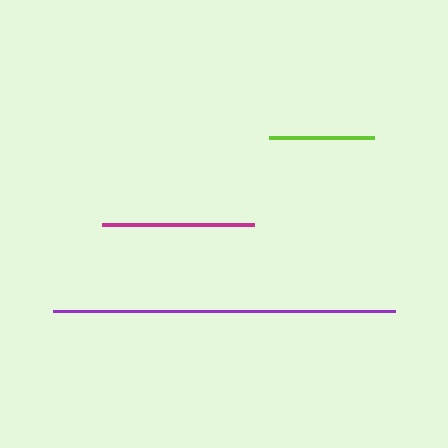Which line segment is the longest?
The purple line is the longest at approximately 342 pixels.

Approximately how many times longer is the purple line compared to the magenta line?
The purple line is approximately 2.2 times the length of the magenta line.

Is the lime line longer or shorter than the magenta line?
The magenta line is longer than the lime line.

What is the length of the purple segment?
The purple segment is approximately 342 pixels long.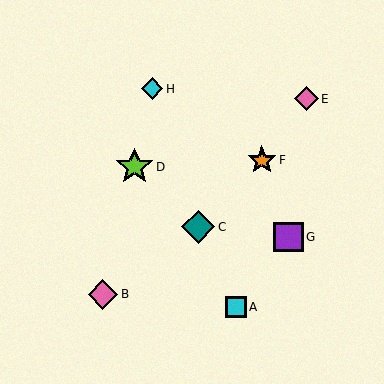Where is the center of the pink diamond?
The center of the pink diamond is at (103, 294).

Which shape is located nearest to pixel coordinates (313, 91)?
The pink diamond (labeled E) at (307, 99) is nearest to that location.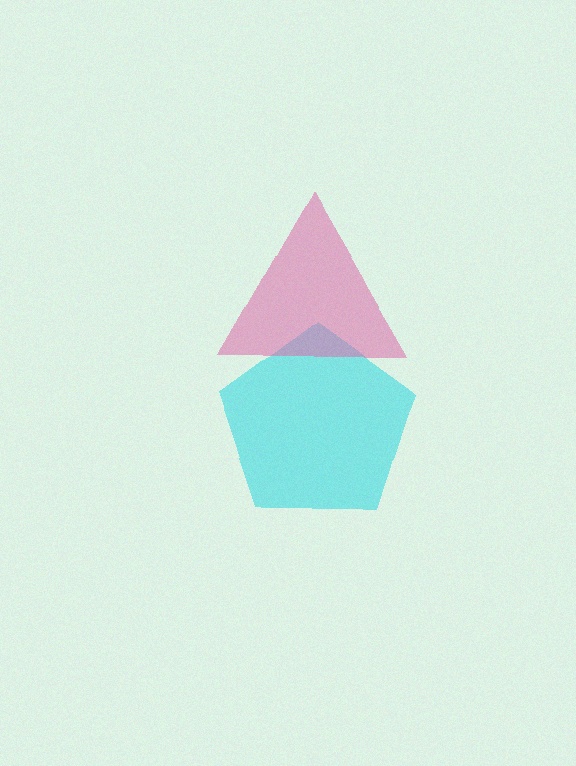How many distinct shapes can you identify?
There are 2 distinct shapes: a cyan pentagon, a pink triangle.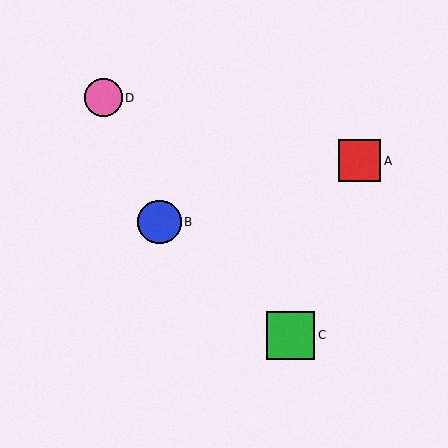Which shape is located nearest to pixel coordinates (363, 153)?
The red square (labeled A) at (360, 161) is nearest to that location.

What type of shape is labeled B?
Shape B is a blue circle.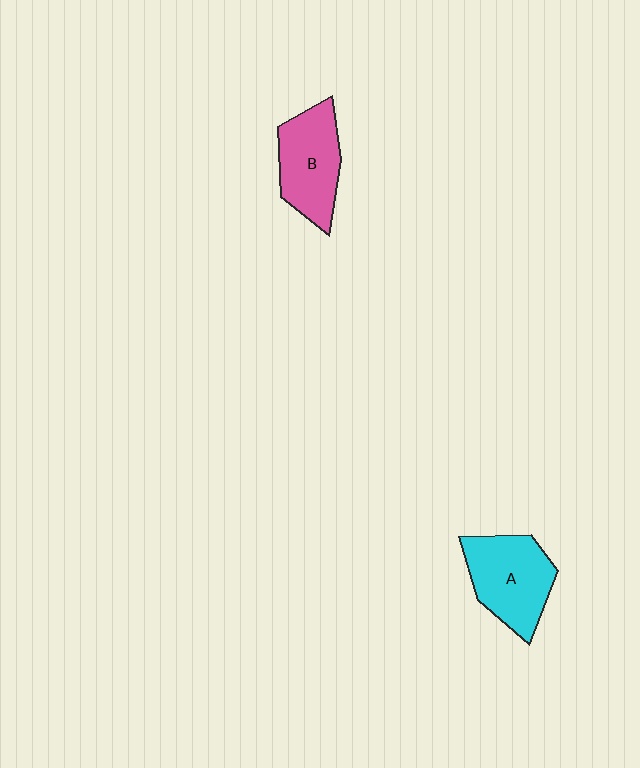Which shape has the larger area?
Shape A (cyan).